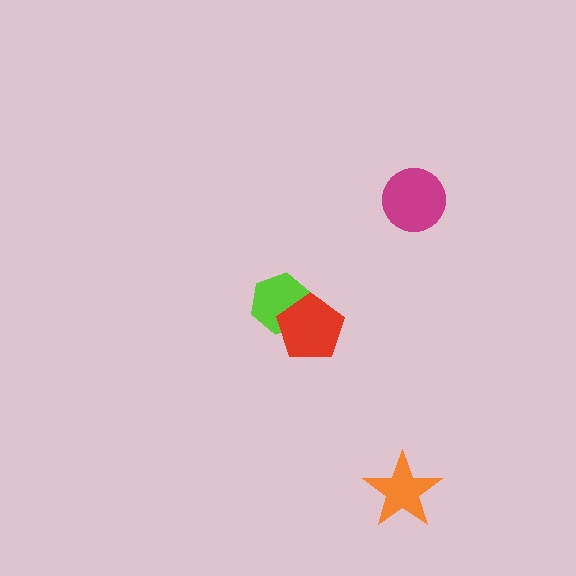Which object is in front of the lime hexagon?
The red pentagon is in front of the lime hexagon.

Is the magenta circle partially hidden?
No, no other shape covers it.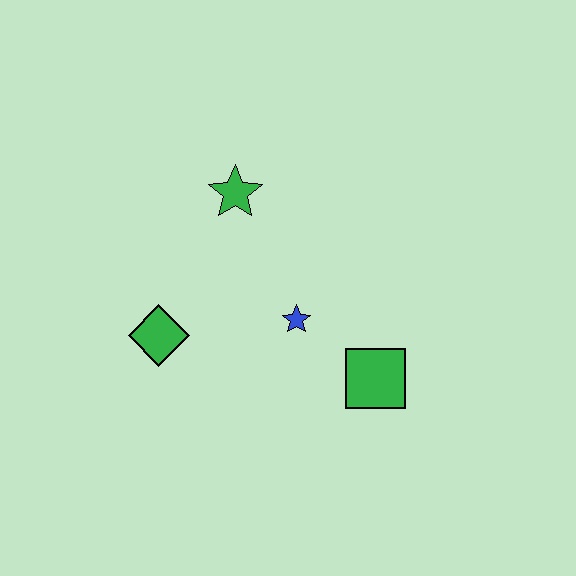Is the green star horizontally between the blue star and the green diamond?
Yes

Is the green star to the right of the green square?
No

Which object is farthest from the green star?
The green square is farthest from the green star.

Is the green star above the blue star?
Yes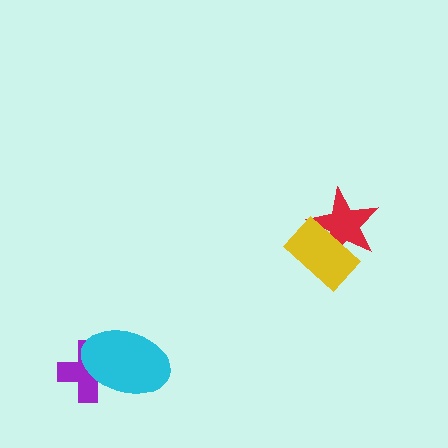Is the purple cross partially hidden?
Yes, it is partially covered by another shape.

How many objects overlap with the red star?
1 object overlaps with the red star.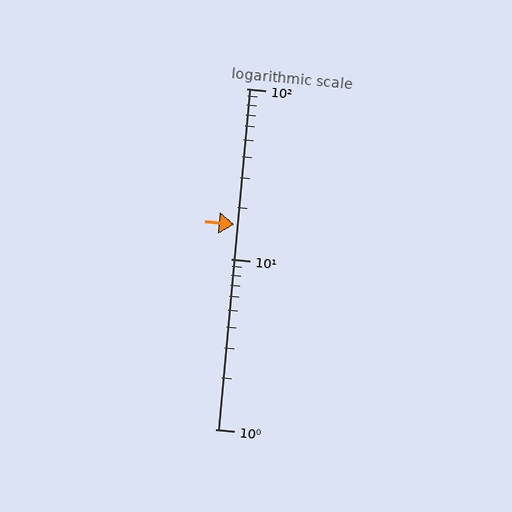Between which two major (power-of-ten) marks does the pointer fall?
The pointer is between 10 and 100.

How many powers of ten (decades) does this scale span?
The scale spans 2 decades, from 1 to 100.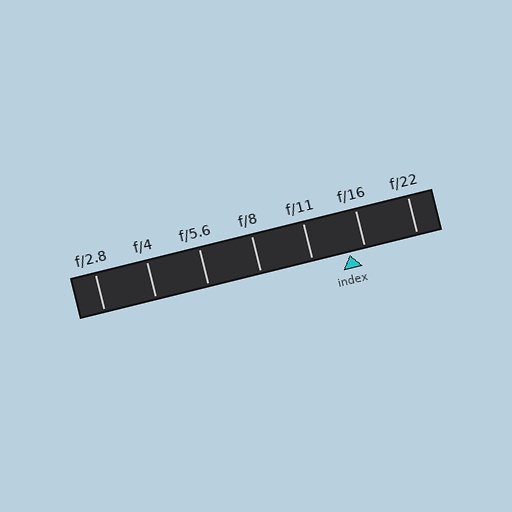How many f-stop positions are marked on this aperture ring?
There are 7 f-stop positions marked.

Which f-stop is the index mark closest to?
The index mark is closest to f/16.